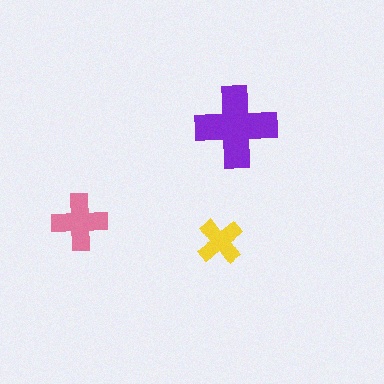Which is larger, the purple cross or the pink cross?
The purple one.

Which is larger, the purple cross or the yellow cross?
The purple one.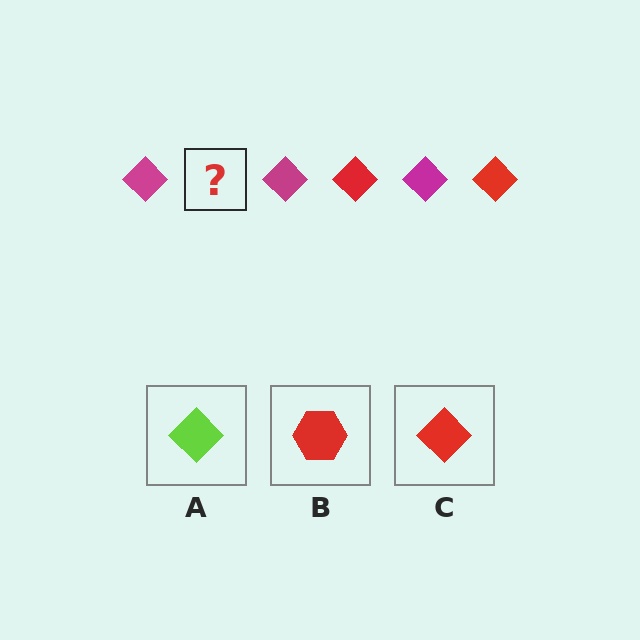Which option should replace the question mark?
Option C.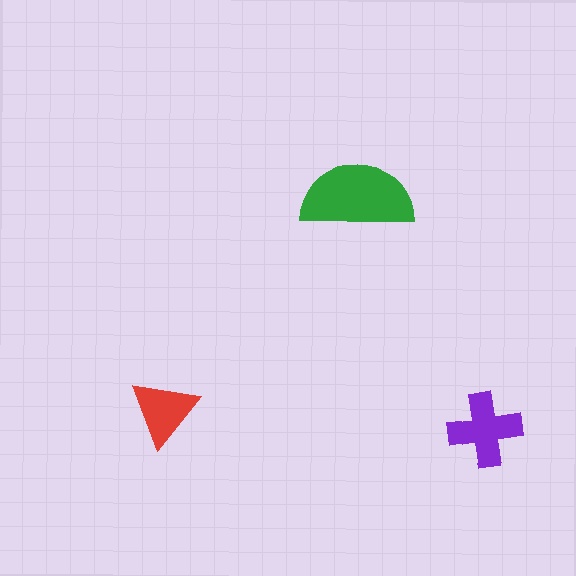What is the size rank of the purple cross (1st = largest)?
2nd.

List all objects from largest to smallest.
The green semicircle, the purple cross, the red triangle.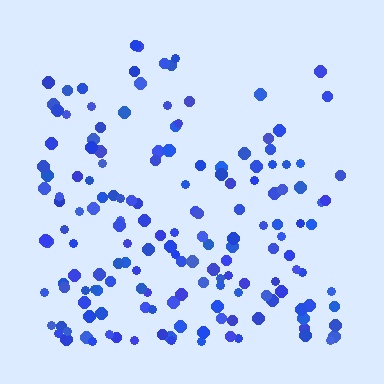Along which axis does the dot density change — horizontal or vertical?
Vertical.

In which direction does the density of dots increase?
From top to bottom, with the bottom side densest.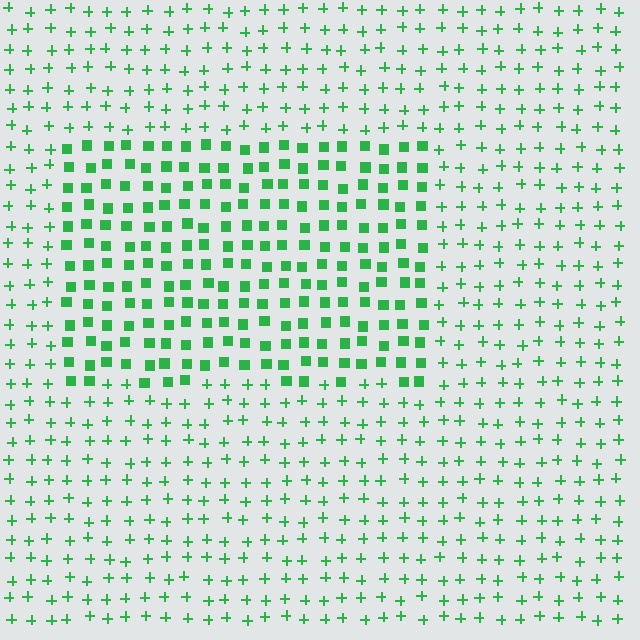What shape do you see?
I see a rectangle.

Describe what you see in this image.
The image is filled with small green elements arranged in a uniform grid. A rectangle-shaped region contains squares, while the surrounding area contains plus signs. The boundary is defined purely by the change in element shape.